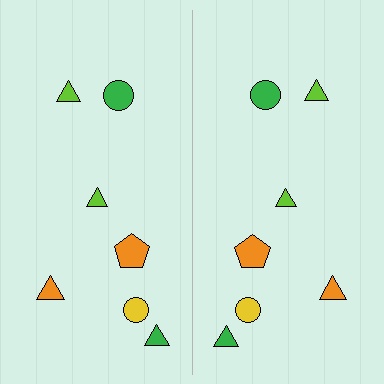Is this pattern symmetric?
Yes, this pattern has bilateral (reflection) symmetry.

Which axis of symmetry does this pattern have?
The pattern has a vertical axis of symmetry running through the center of the image.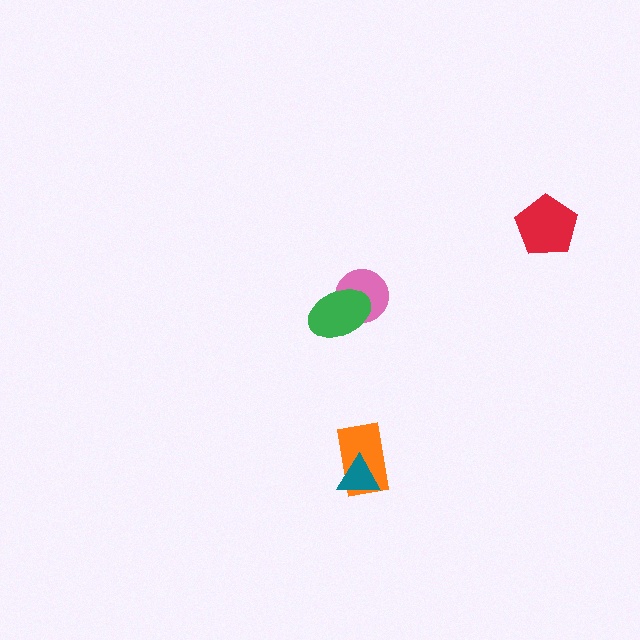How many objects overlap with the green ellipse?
1 object overlaps with the green ellipse.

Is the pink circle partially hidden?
Yes, it is partially covered by another shape.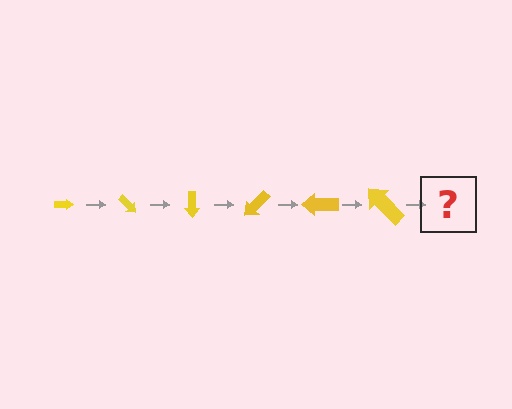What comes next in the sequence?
The next element should be an arrow, larger than the previous one and rotated 270 degrees from the start.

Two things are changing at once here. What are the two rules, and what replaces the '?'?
The two rules are that the arrow grows larger each step and it rotates 45 degrees each step. The '?' should be an arrow, larger than the previous one and rotated 270 degrees from the start.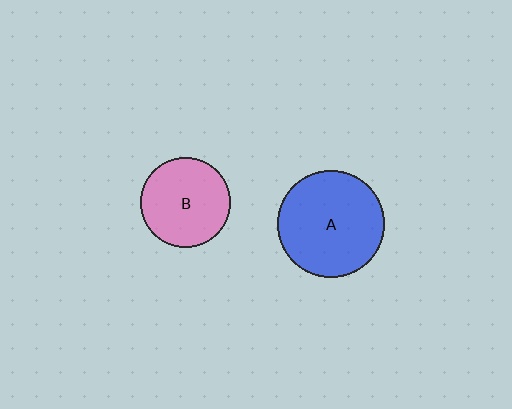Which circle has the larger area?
Circle A (blue).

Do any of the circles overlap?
No, none of the circles overlap.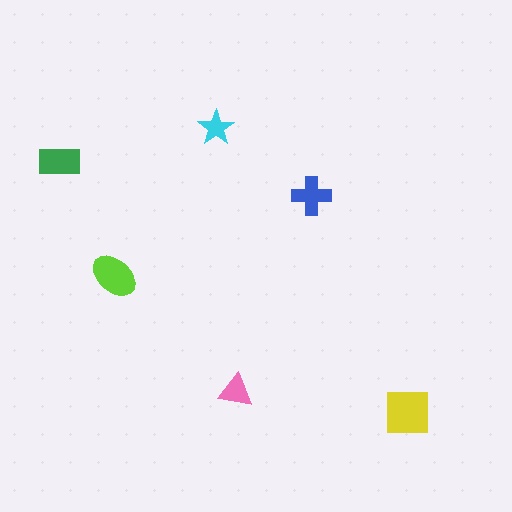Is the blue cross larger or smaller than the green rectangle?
Smaller.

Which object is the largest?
The yellow square.